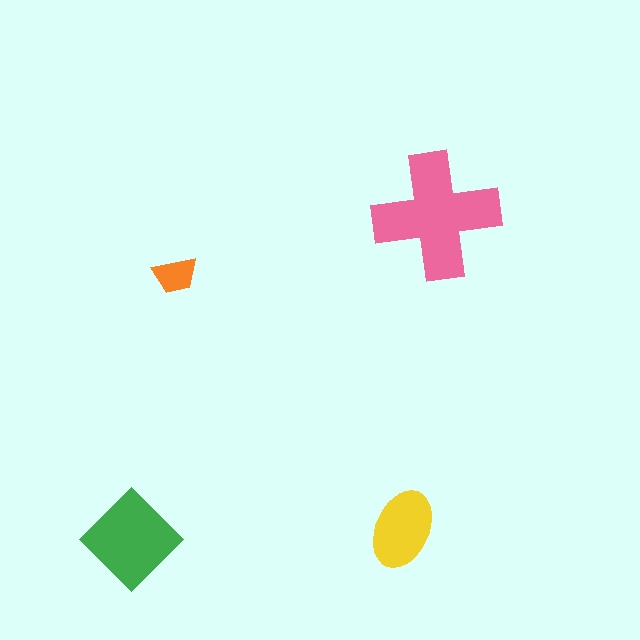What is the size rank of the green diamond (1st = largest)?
2nd.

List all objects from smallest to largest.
The orange trapezoid, the yellow ellipse, the green diamond, the pink cross.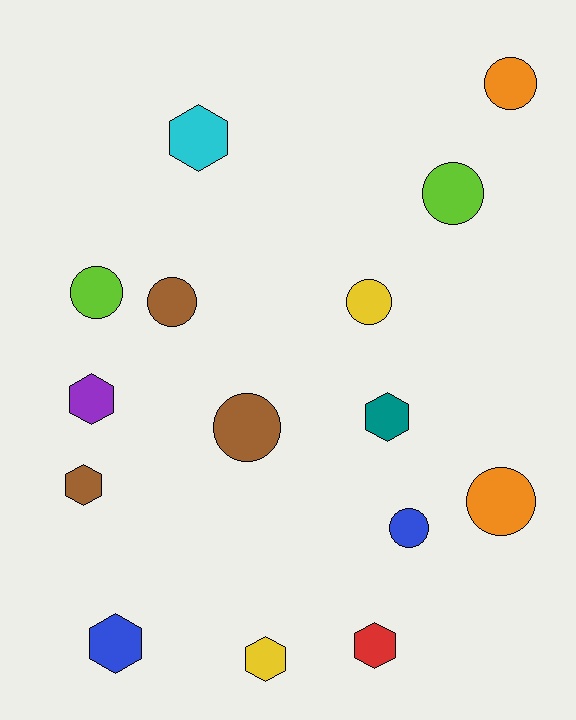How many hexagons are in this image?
There are 7 hexagons.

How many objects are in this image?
There are 15 objects.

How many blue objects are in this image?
There are 2 blue objects.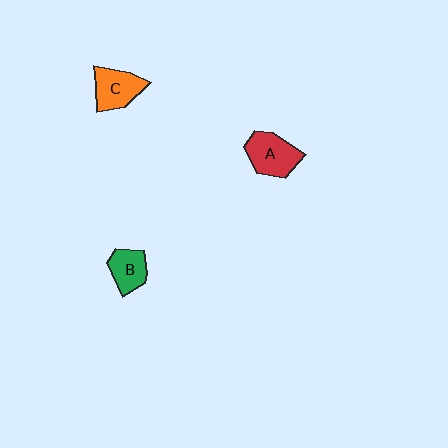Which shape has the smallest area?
Shape B (green).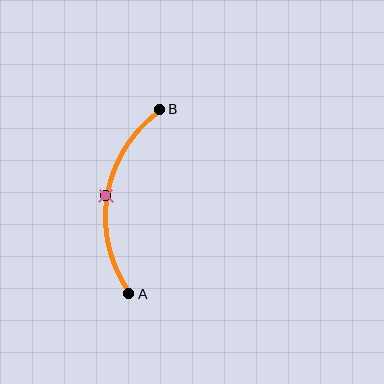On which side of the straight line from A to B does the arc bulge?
The arc bulges to the left of the straight line connecting A and B.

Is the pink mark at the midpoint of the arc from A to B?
Yes. The pink mark lies on the arc at equal arc-length from both A and B — it is the arc midpoint.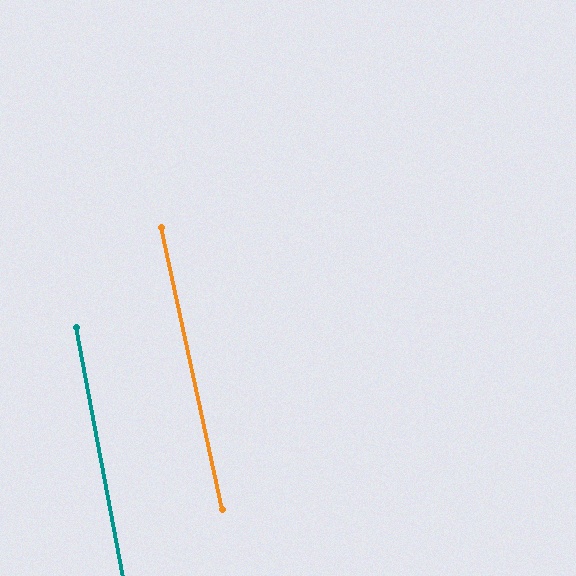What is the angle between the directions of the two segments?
Approximately 2 degrees.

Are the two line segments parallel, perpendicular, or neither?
Parallel — their directions differ by only 1.7°.